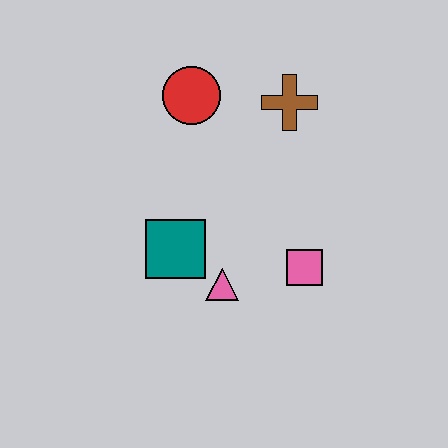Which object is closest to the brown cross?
The red circle is closest to the brown cross.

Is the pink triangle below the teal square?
Yes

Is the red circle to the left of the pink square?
Yes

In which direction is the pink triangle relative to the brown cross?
The pink triangle is below the brown cross.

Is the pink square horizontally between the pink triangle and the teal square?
No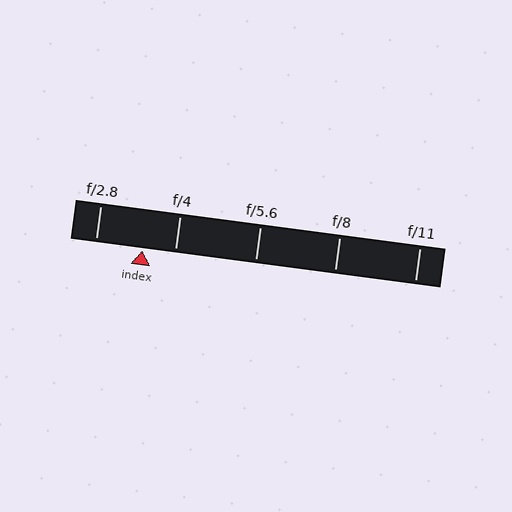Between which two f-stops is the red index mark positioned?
The index mark is between f/2.8 and f/4.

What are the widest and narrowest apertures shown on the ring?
The widest aperture shown is f/2.8 and the narrowest is f/11.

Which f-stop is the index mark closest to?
The index mark is closest to f/4.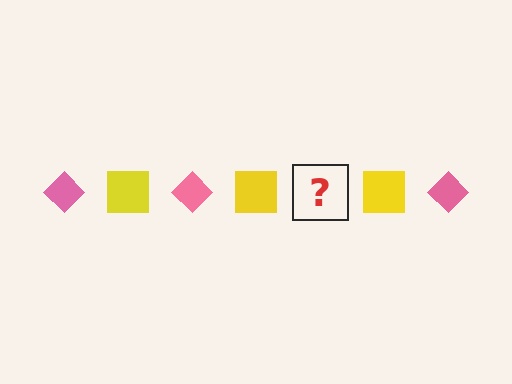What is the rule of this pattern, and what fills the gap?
The rule is that the pattern alternates between pink diamond and yellow square. The gap should be filled with a pink diamond.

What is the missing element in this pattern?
The missing element is a pink diamond.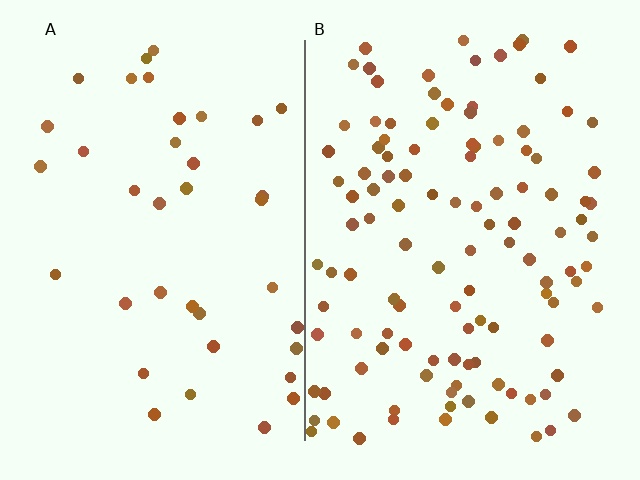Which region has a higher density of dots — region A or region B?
B (the right).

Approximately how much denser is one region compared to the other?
Approximately 3.0× — region B over region A.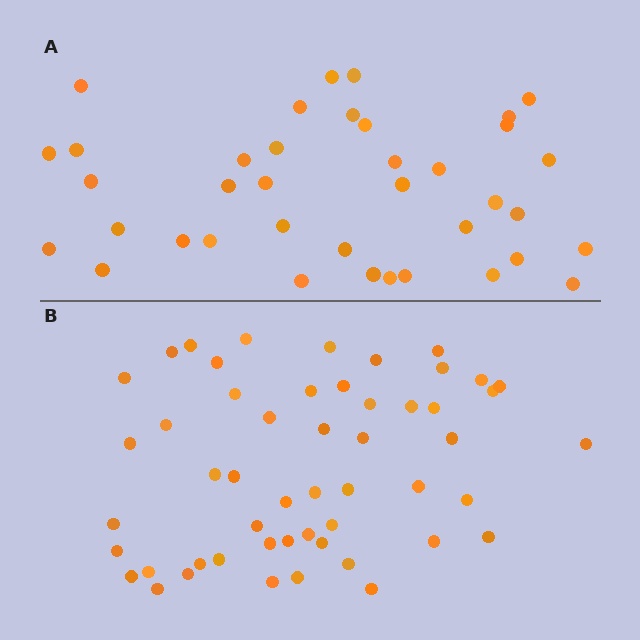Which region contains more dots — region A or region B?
Region B (the bottom region) has more dots.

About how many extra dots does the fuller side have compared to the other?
Region B has approximately 15 more dots than region A.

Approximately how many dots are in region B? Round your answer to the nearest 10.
About 50 dots. (The exact count is 52, which rounds to 50.)